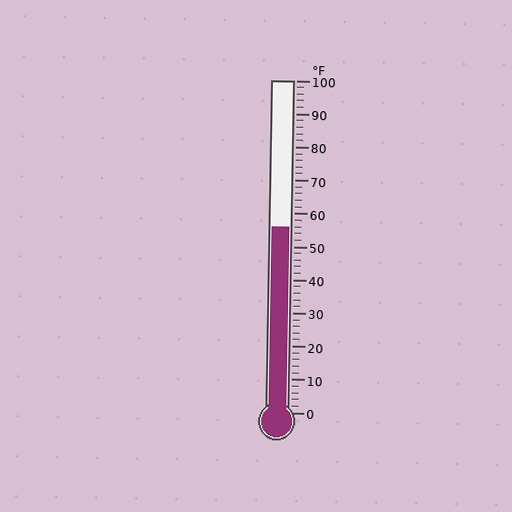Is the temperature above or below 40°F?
The temperature is above 40°F.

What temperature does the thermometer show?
The thermometer shows approximately 56°F.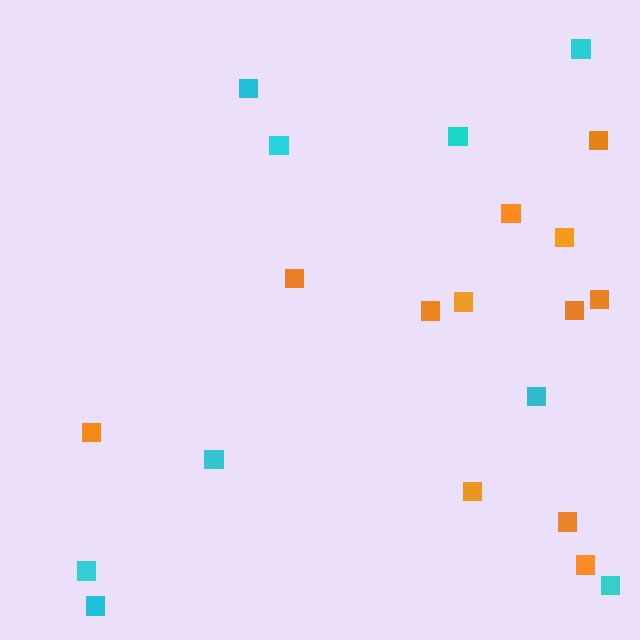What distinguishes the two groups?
There are 2 groups: one group of cyan squares (9) and one group of orange squares (12).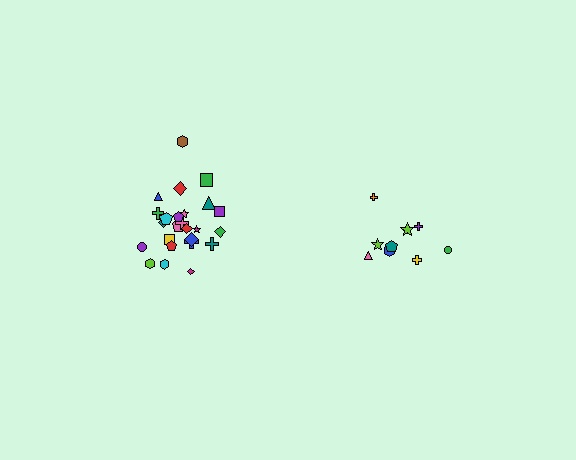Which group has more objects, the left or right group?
The left group.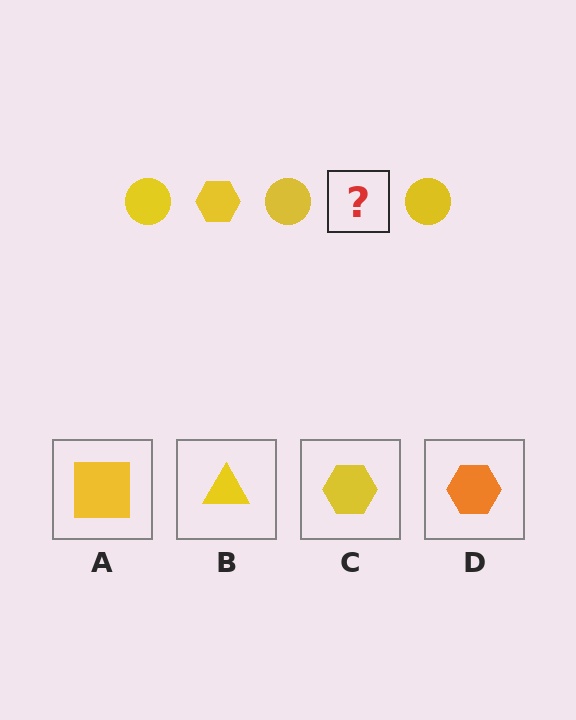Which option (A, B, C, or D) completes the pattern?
C.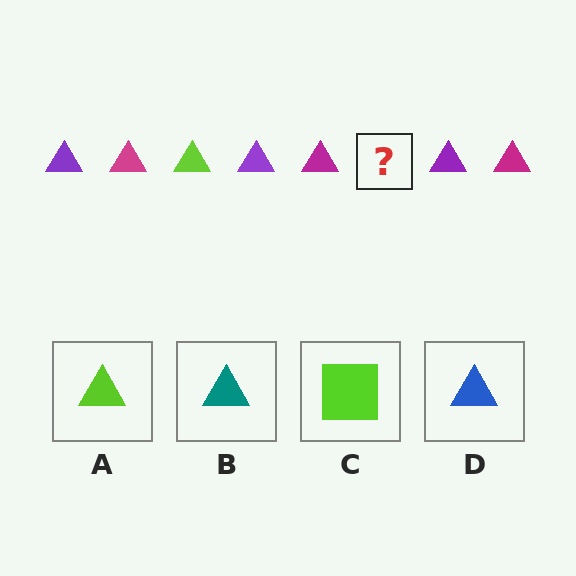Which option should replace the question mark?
Option A.